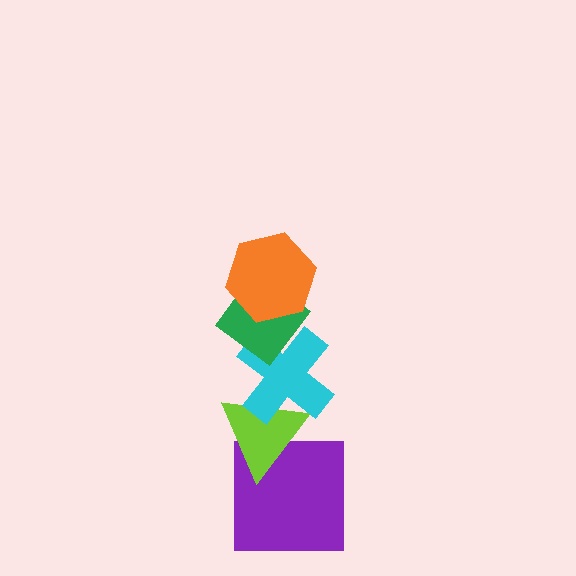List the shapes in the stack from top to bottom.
From top to bottom: the orange hexagon, the green diamond, the cyan cross, the lime triangle, the purple square.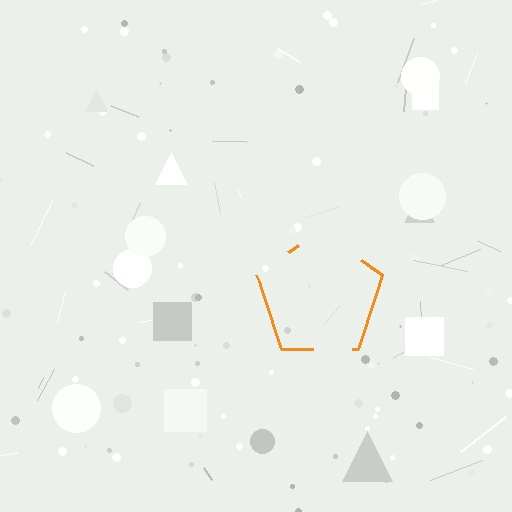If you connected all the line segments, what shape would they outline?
They would outline a pentagon.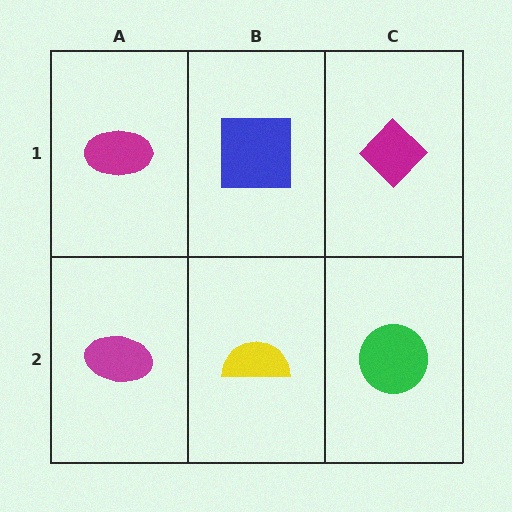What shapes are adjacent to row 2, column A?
A magenta ellipse (row 1, column A), a yellow semicircle (row 2, column B).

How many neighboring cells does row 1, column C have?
2.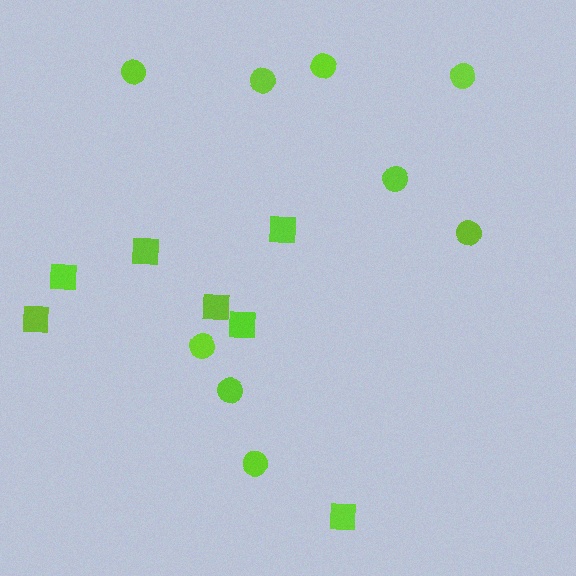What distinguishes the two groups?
There are 2 groups: one group of circles (9) and one group of squares (7).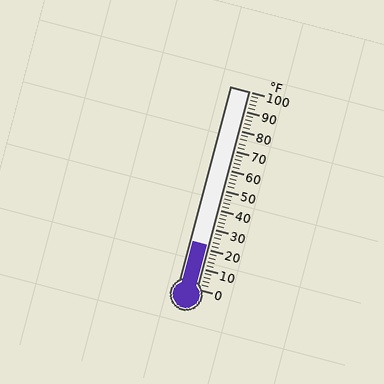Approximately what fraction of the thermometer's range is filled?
The thermometer is filled to approximately 20% of its range.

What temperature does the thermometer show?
The thermometer shows approximately 22°F.